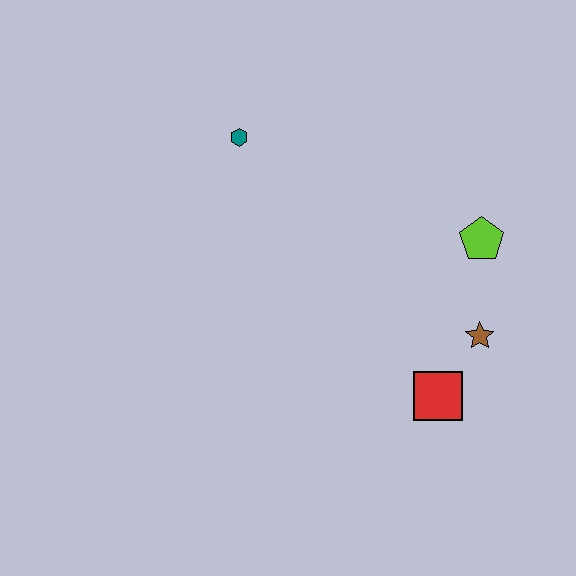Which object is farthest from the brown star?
The teal hexagon is farthest from the brown star.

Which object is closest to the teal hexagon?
The lime pentagon is closest to the teal hexagon.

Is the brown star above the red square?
Yes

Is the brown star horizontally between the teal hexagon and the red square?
No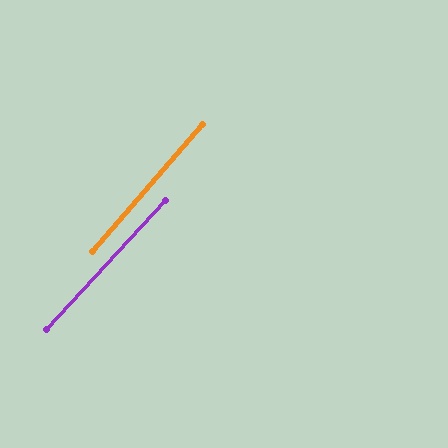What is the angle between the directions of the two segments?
Approximately 2 degrees.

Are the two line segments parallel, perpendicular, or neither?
Parallel — their directions differ by only 1.8°.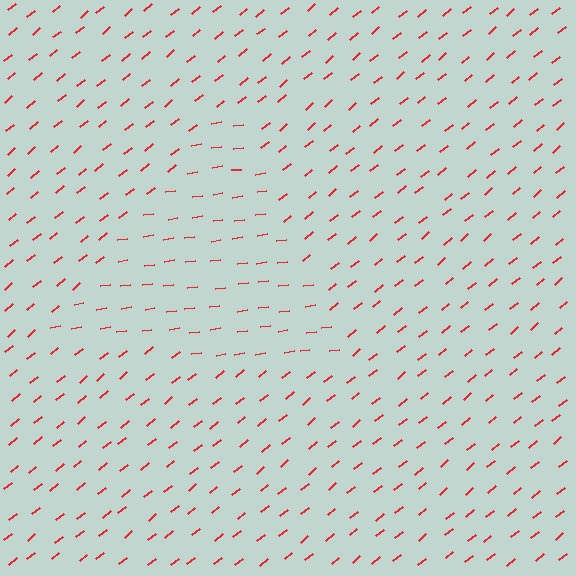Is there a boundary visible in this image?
Yes, there is a texture boundary formed by a change in line orientation.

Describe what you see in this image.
The image is filled with small red line segments. A triangle region in the image has lines oriented differently from the surrounding lines, creating a visible texture boundary.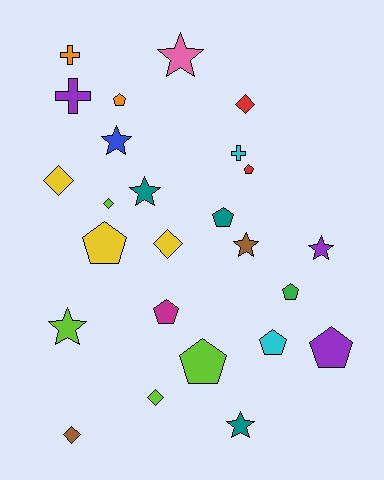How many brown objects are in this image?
There are 2 brown objects.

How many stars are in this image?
There are 7 stars.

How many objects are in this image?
There are 25 objects.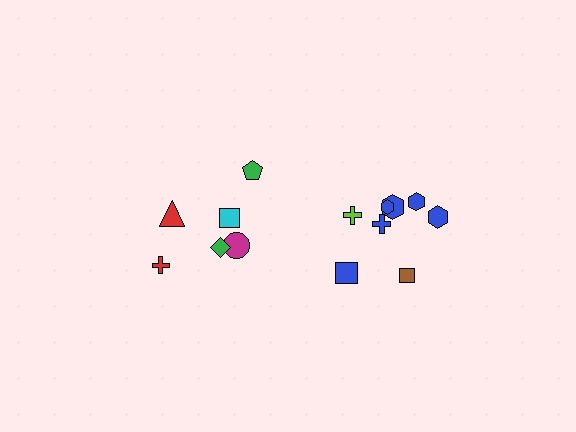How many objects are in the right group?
There are 8 objects.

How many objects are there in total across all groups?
There are 14 objects.